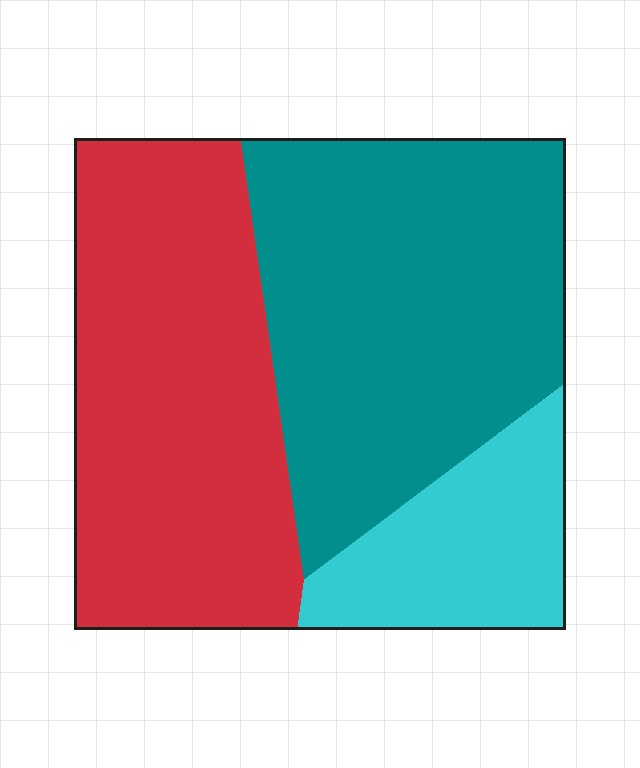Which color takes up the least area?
Cyan, at roughly 15%.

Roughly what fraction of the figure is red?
Red takes up between a third and a half of the figure.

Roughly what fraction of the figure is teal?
Teal covers 43% of the figure.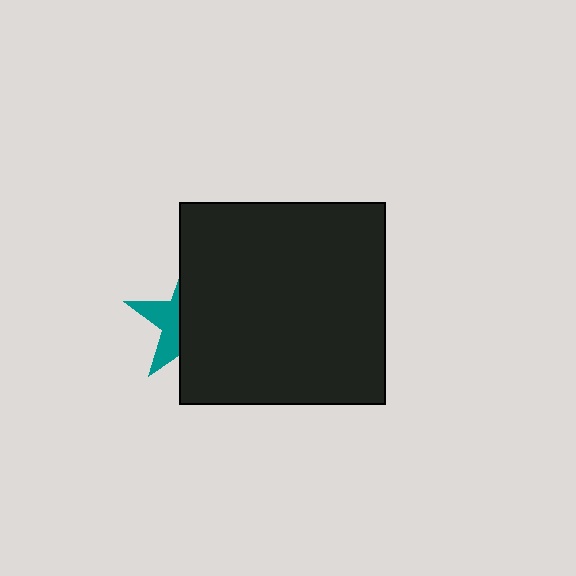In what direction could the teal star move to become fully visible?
The teal star could move left. That would shift it out from behind the black rectangle entirely.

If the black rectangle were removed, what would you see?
You would see the complete teal star.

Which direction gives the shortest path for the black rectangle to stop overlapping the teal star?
Moving right gives the shortest separation.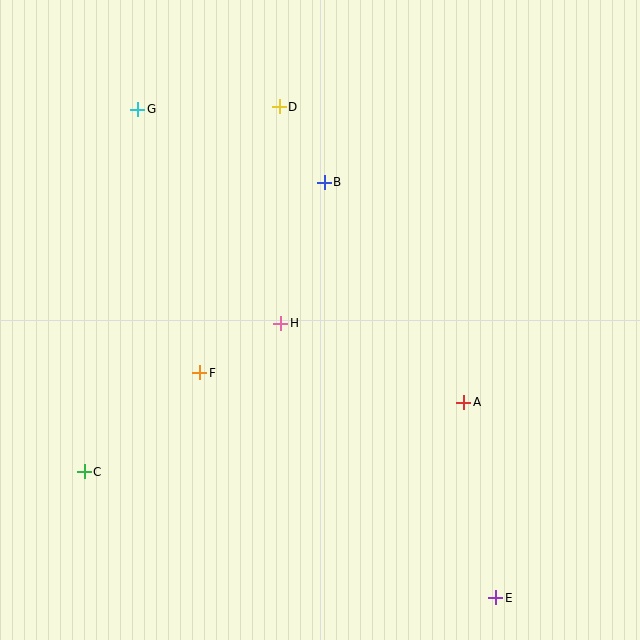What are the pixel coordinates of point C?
Point C is at (84, 472).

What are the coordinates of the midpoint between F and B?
The midpoint between F and B is at (262, 278).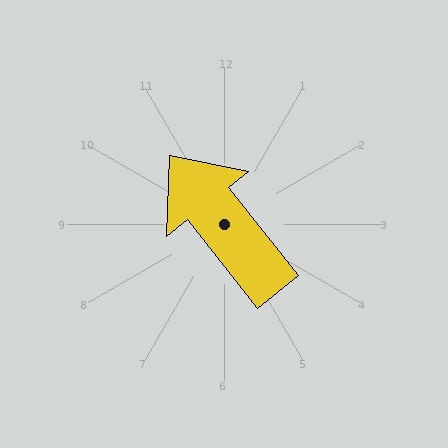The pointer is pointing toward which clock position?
Roughly 11 o'clock.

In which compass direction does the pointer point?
Northwest.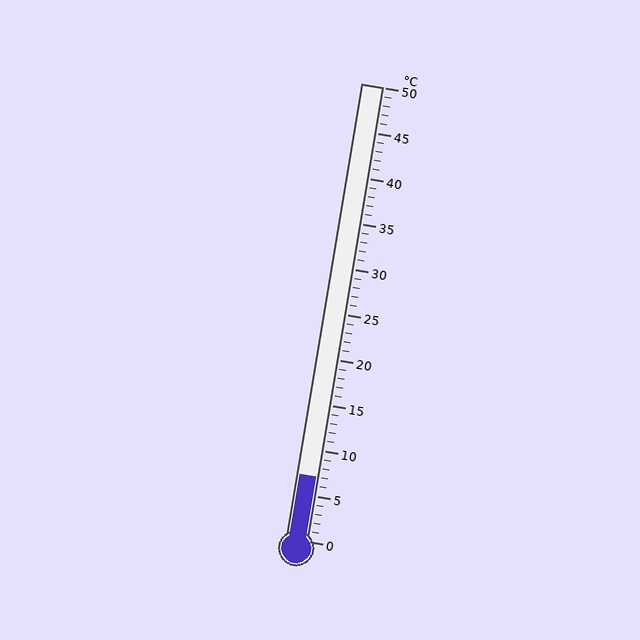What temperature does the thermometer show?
The thermometer shows approximately 7°C.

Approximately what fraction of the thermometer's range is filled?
The thermometer is filled to approximately 15% of its range.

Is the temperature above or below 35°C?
The temperature is below 35°C.